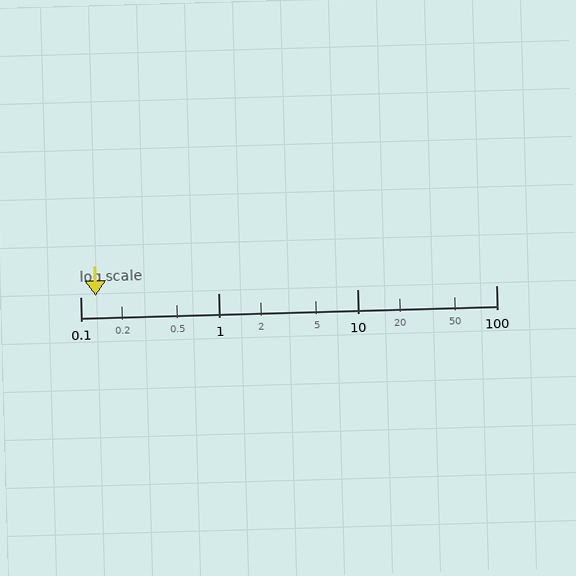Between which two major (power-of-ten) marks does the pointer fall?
The pointer is between 0.1 and 1.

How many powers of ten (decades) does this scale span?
The scale spans 3 decades, from 0.1 to 100.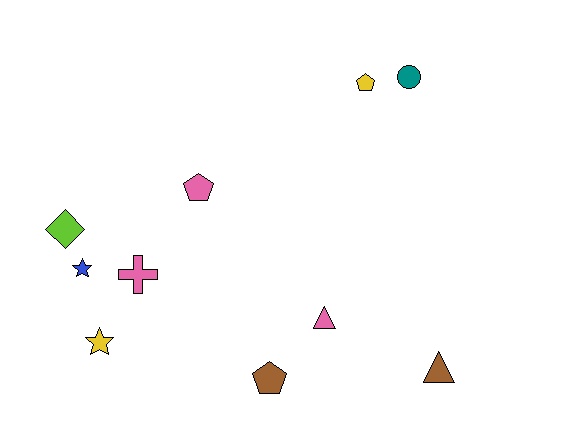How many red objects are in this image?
There are no red objects.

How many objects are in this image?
There are 10 objects.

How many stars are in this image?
There are 2 stars.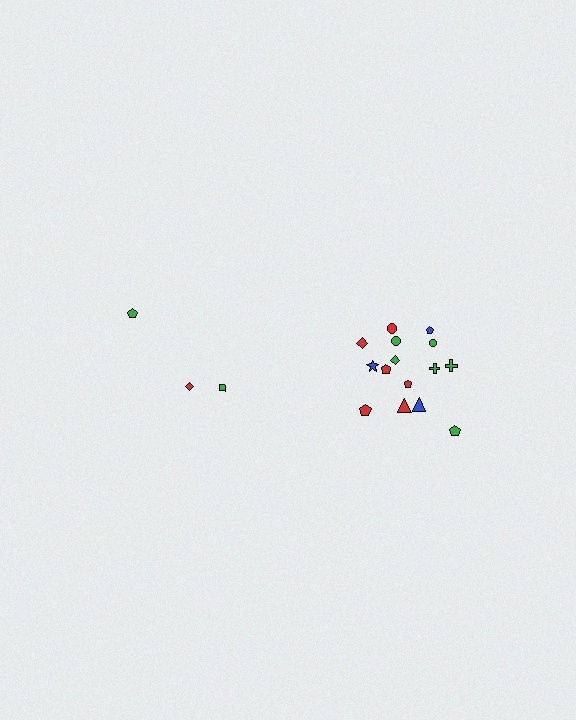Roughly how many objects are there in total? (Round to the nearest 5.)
Roughly 20 objects in total.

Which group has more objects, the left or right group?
The right group.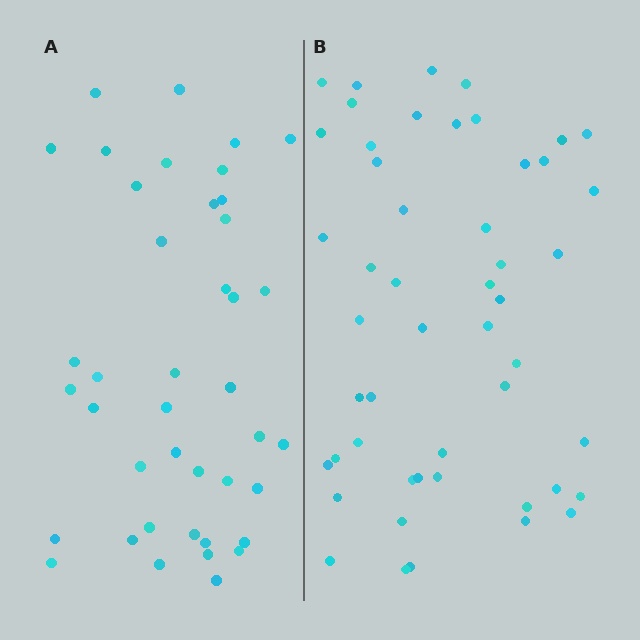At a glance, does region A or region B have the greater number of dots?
Region B (the right region) has more dots.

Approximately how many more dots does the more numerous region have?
Region B has roughly 8 or so more dots than region A.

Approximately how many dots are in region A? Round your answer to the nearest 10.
About 40 dots. (The exact count is 41, which rounds to 40.)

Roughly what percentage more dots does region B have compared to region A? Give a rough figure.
About 20% more.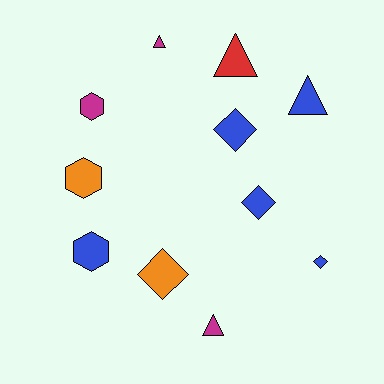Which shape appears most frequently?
Triangle, with 4 objects.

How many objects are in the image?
There are 11 objects.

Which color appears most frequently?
Blue, with 5 objects.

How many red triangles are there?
There is 1 red triangle.